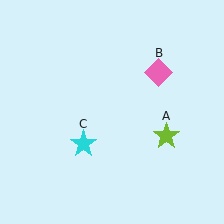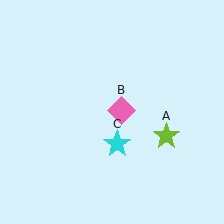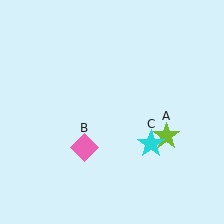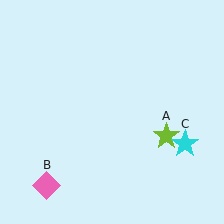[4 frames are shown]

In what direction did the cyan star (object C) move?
The cyan star (object C) moved right.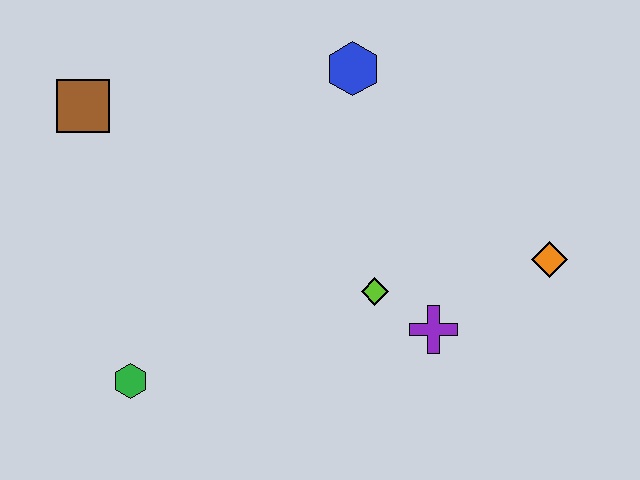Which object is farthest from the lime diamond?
The brown square is farthest from the lime diamond.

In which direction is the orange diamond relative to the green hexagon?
The orange diamond is to the right of the green hexagon.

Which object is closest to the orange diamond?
The purple cross is closest to the orange diamond.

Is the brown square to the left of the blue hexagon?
Yes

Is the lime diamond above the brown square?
No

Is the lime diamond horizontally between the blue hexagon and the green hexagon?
No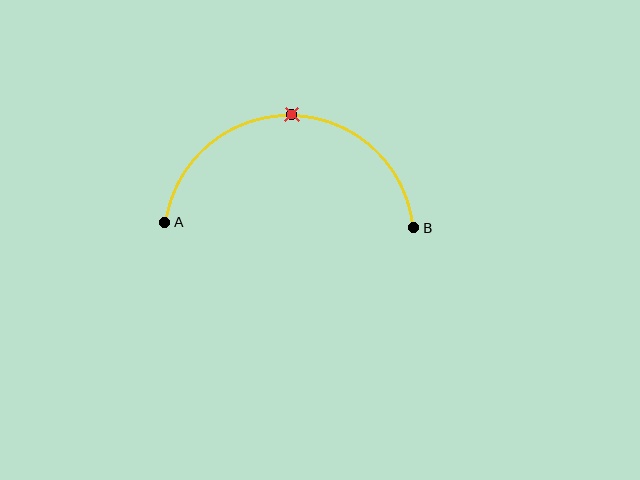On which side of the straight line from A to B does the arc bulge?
The arc bulges above the straight line connecting A and B.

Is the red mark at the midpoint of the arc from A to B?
Yes. The red mark lies on the arc at equal arc-length from both A and B — it is the arc midpoint.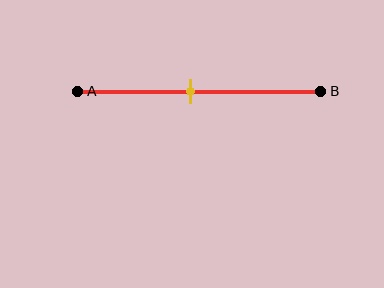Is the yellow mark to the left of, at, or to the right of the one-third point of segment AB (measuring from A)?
The yellow mark is to the right of the one-third point of segment AB.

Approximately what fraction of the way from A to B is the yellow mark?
The yellow mark is approximately 45% of the way from A to B.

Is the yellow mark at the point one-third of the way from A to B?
No, the mark is at about 45% from A, not at the 33% one-third point.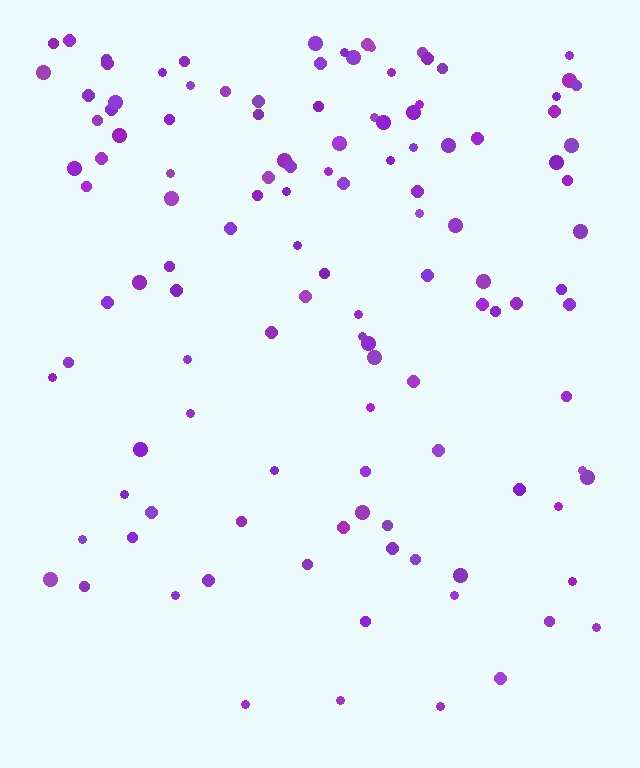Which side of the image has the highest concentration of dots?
The top.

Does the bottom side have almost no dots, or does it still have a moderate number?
Still a moderate number, just noticeably fewer than the top.